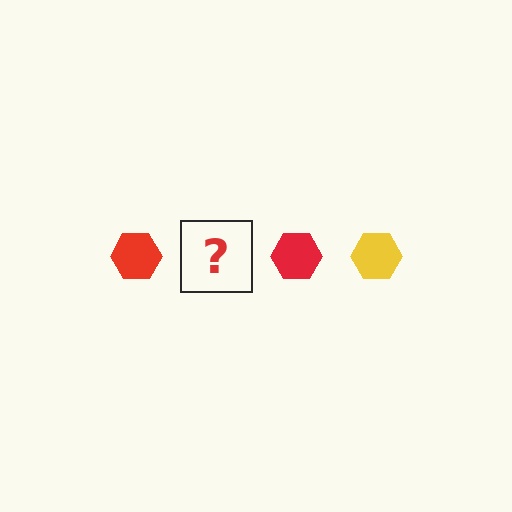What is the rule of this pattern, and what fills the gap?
The rule is that the pattern cycles through red, yellow hexagons. The gap should be filled with a yellow hexagon.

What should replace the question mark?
The question mark should be replaced with a yellow hexagon.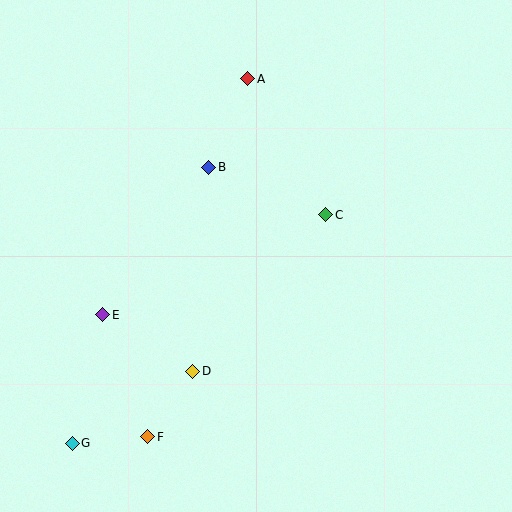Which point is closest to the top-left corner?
Point A is closest to the top-left corner.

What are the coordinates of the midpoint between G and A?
The midpoint between G and A is at (160, 261).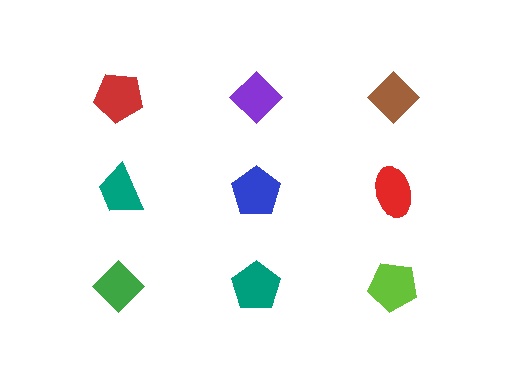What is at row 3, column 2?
A teal pentagon.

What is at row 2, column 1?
A teal trapezoid.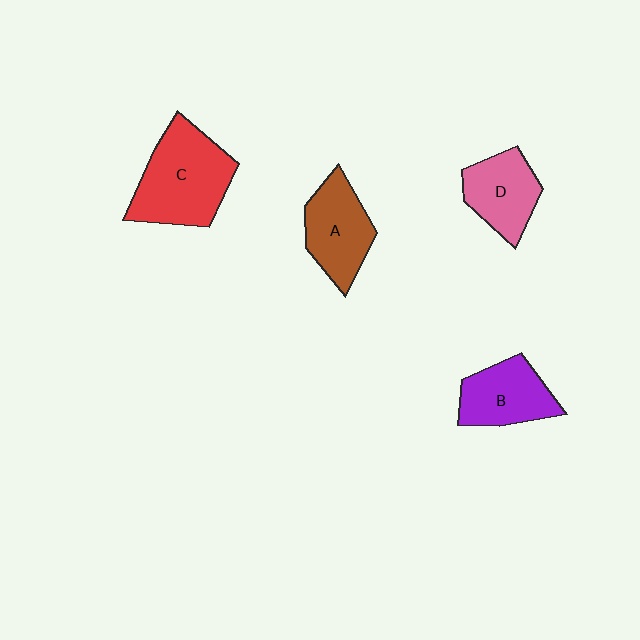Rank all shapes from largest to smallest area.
From largest to smallest: C (red), A (brown), B (purple), D (pink).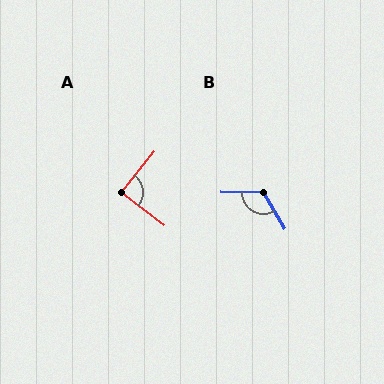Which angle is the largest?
B, at approximately 121 degrees.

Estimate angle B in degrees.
Approximately 121 degrees.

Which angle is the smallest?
A, at approximately 88 degrees.